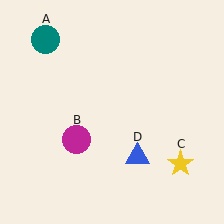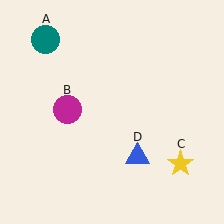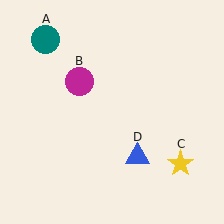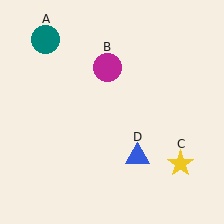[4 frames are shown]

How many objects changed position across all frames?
1 object changed position: magenta circle (object B).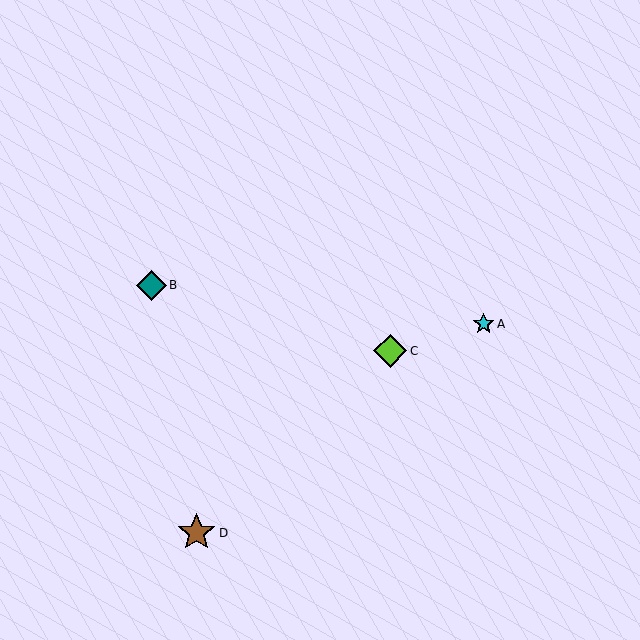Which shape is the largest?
The brown star (labeled D) is the largest.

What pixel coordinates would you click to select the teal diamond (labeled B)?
Click at (151, 285) to select the teal diamond B.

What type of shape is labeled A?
Shape A is a cyan star.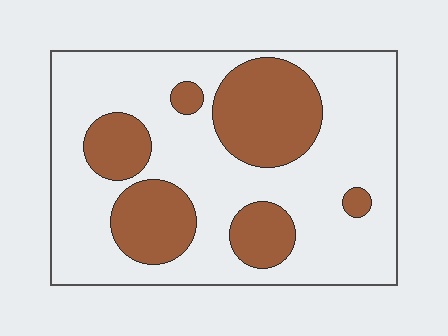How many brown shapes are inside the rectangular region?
6.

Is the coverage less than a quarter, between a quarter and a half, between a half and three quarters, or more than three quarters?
Between a quarter and a half.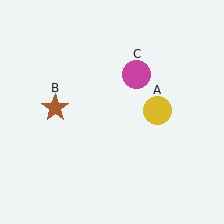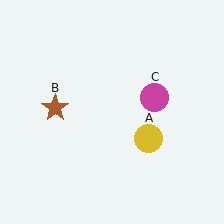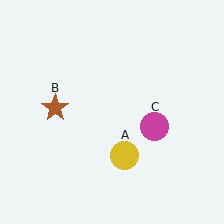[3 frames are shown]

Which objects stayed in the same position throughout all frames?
Brown star (object B) remained stationary.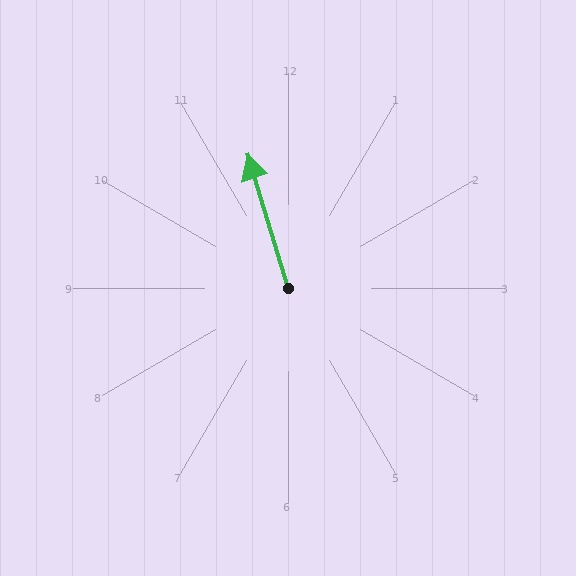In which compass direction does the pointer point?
North.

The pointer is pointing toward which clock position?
Roughly 11 o'clock.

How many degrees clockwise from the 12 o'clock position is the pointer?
Approximately 343 degrees.